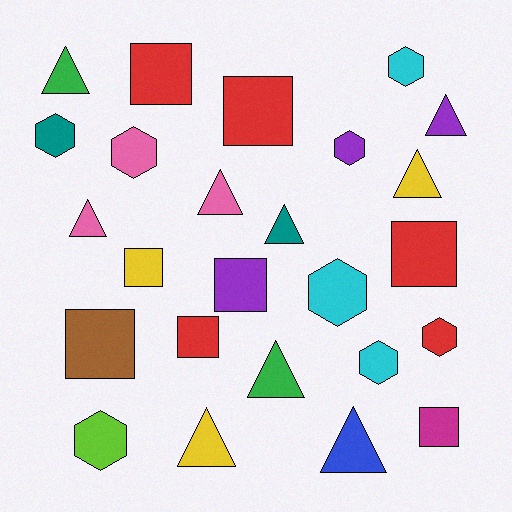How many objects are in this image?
There are 25 objects.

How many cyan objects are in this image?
There are 3 cyan objects.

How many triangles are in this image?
There are 9 triangles.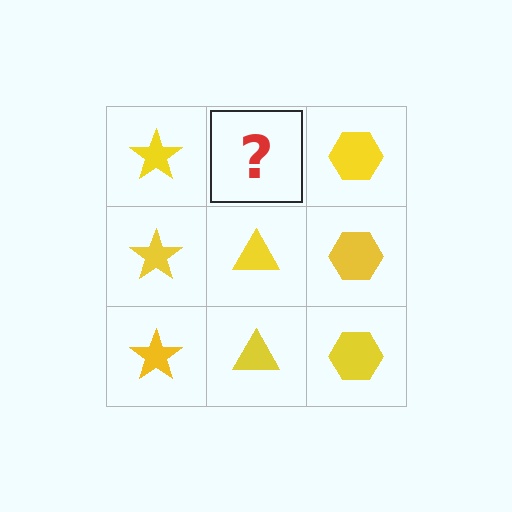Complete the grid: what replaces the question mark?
The question mark should be replaced with a yellow triangle.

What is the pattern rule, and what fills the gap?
The rule is that each column has a consistent shape. The gap should be filled with a yellow triangle.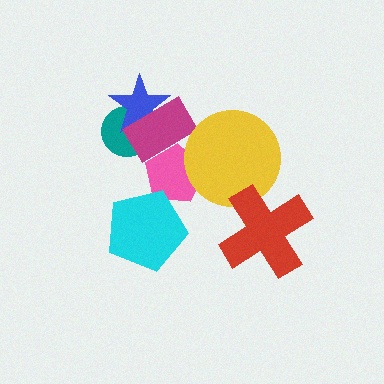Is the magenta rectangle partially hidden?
Yes, it is partially covered by another shape.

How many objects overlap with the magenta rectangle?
3 objects overlap with the magenta rectangle.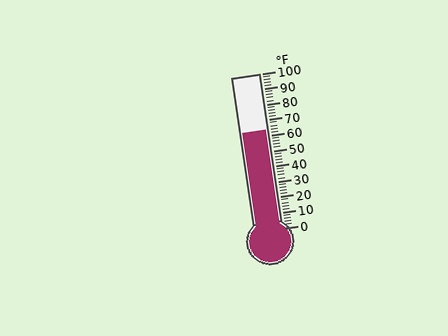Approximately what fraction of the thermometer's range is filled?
The thermometer is filled to approximately 65% of its range.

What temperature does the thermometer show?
The thermometer shows approximately 64°F.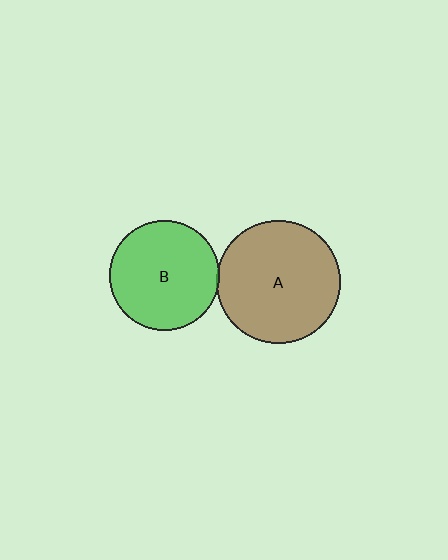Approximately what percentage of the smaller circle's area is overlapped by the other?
Approximately 5%.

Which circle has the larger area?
Circle A (brown).